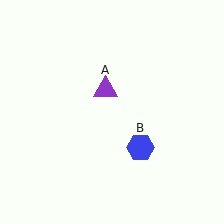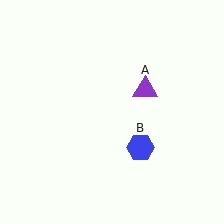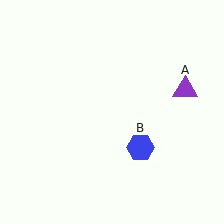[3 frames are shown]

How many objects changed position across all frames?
1 object changed position: purple triangle (object A).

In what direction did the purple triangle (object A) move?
The purple triangle (object A) moved right.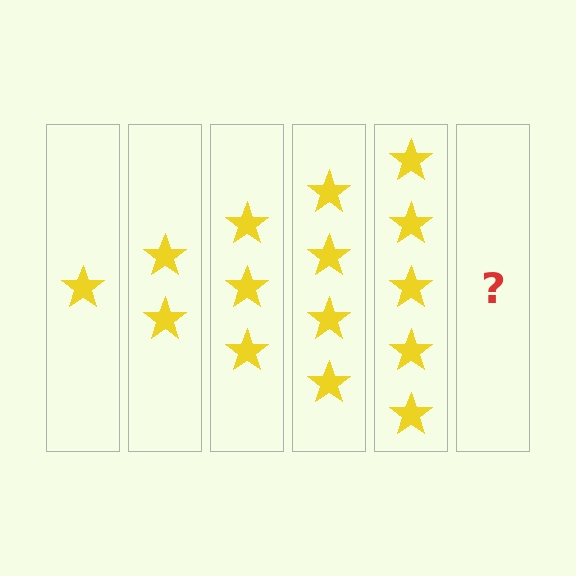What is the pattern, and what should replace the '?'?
The pattern is that each step adds one more star. The '?' should be 6 stars.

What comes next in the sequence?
The next element should be 6 stars.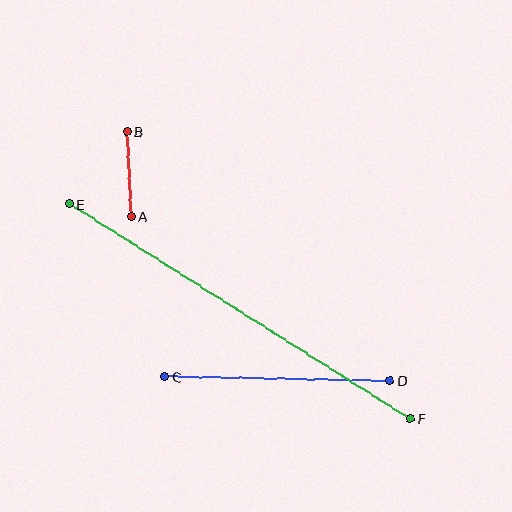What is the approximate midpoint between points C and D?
The midpoint is at approximately (278, 379) pixels.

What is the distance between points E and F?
The distance is approximately 403 pixels.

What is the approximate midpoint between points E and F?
The midpoint is at approximately (240, 311) pixels.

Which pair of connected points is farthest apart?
Points E and F are farthest apart.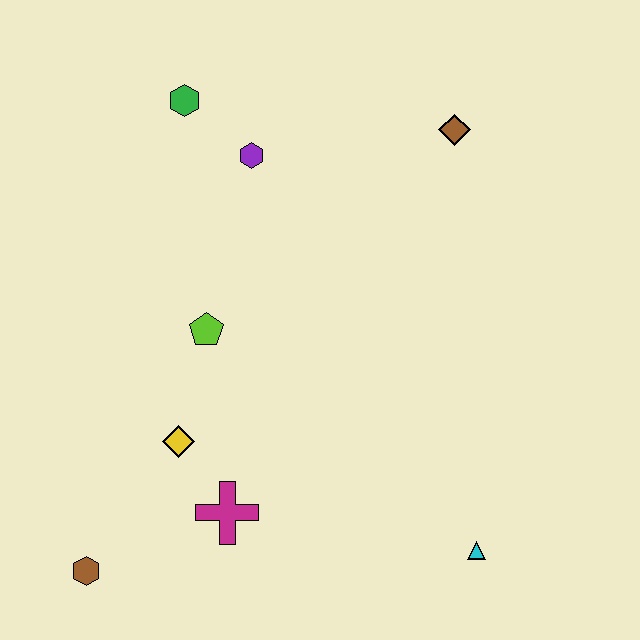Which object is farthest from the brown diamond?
The brown hexagon is farthest from the brown diamond.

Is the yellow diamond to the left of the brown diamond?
Yes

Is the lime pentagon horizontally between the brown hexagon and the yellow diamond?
No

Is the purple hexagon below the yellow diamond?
No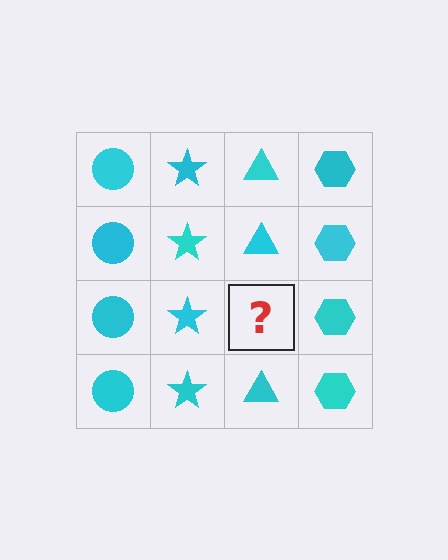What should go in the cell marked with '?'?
The missing cell should contain a cyan triangle.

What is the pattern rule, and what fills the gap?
The rule is that each column has a consistent shape. The gap should be filled with a cyan triangle.